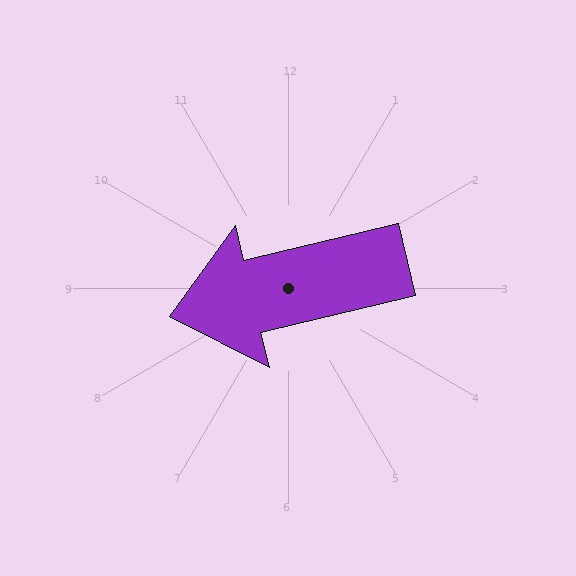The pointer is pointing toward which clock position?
Roughly 9 o'clock.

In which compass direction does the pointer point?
West.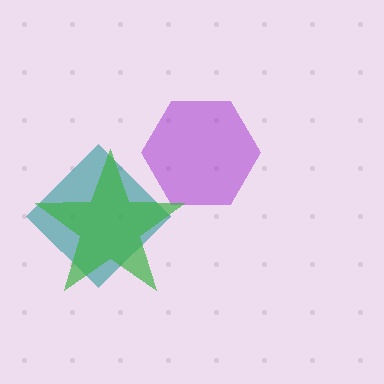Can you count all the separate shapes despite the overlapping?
Yes, there are 3 separate shapes.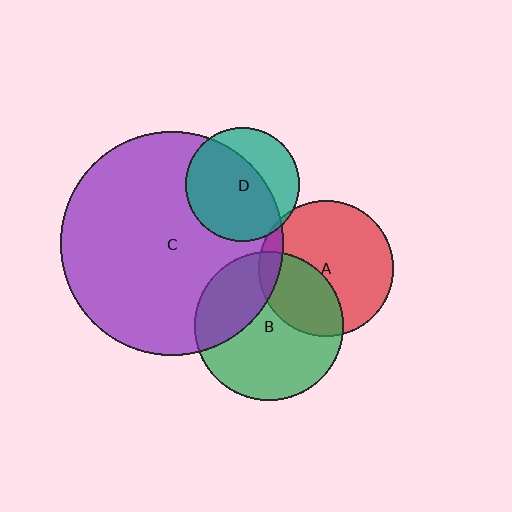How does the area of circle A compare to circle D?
Approximately 1.4 times.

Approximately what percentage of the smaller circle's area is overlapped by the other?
Approximately 5%.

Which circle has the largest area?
Circle C (purple).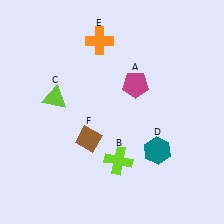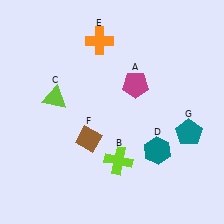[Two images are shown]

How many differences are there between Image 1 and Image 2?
There is 1 difference between the two images.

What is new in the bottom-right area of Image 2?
A teal pentagon (G) was added in the bottom-right area of Image 2.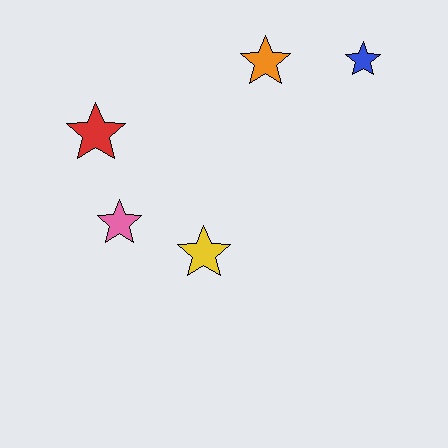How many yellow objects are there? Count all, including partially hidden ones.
There is 1 yellow object.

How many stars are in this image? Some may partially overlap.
There are 5 stars.